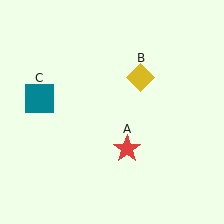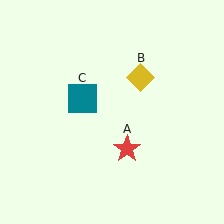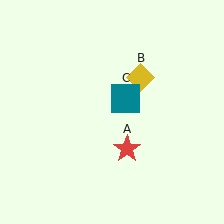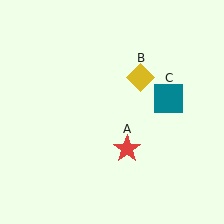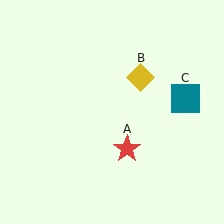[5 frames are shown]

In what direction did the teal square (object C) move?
The teal square (object C) moved right.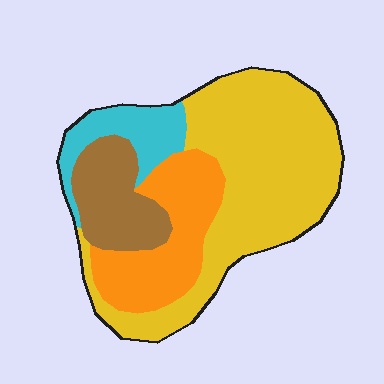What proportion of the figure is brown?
Brown covers 15% of the figure.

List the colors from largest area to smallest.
From largest to smallest: yellow, orange, brown, cyan.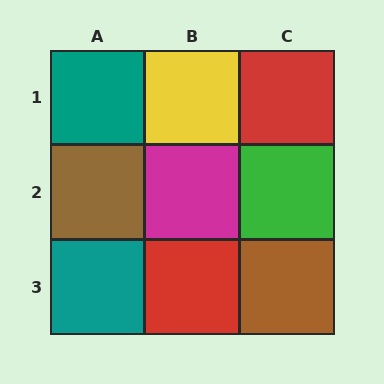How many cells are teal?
2 cells are teal.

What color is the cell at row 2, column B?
Magenta.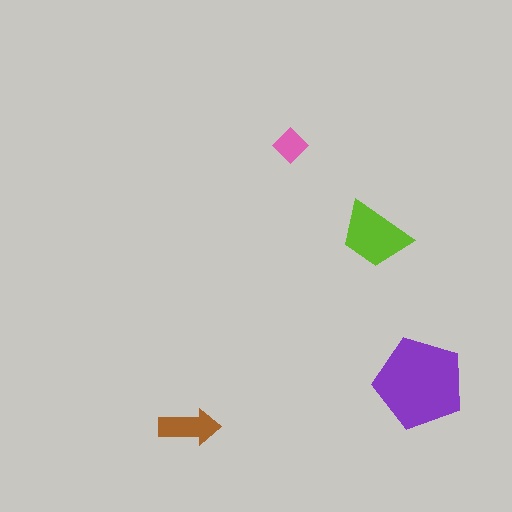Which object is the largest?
The purple pentagon.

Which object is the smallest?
The pink diamond.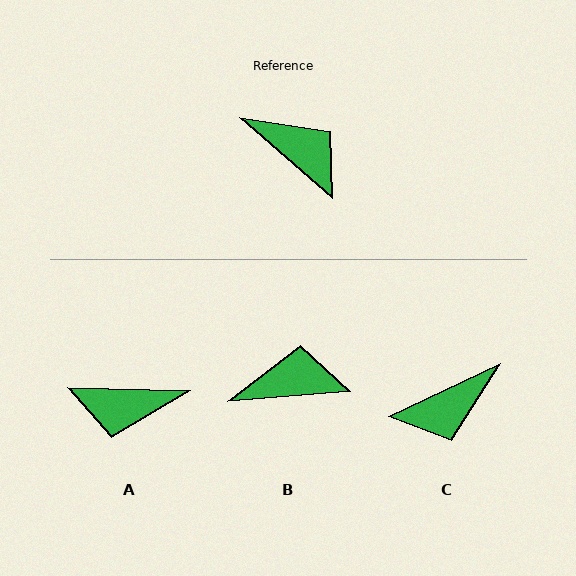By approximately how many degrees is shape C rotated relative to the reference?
Approximately 114 degrees clockwise.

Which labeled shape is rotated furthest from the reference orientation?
A, about 140 degrees away.